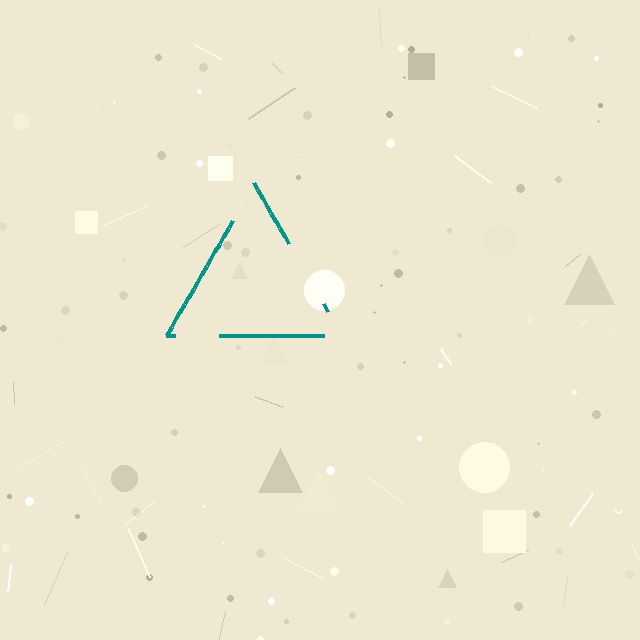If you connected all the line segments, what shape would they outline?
They would outline a triangle.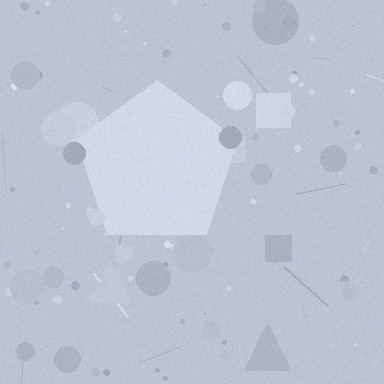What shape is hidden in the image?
A pentagon is hidden in the image.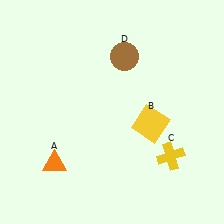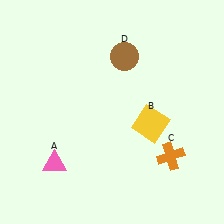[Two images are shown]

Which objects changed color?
A changed from orange to pink. C changed from yellow to orange.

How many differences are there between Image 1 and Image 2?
There are 2 differences between the two images.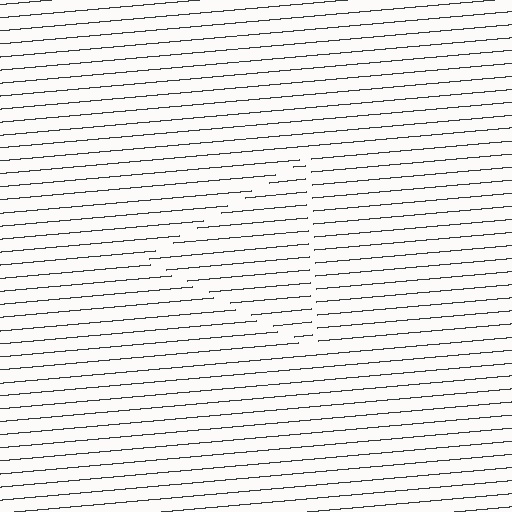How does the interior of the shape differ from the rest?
The interior of the shape contains the same grating, shifted by half a period — the contour is defined by the phase discontinuity where line-ends from the inner and outer gratings abut.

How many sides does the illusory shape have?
3 sides — the line-ends trace a triangle.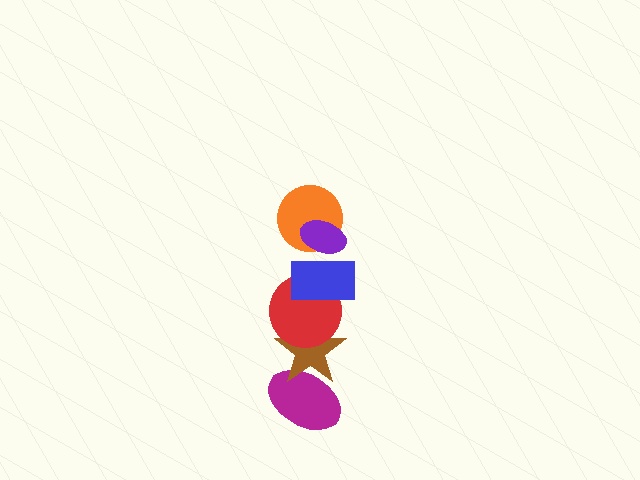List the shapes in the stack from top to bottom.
From top to bottom: the purple ellipse, the orange circle, the blue rectangle, the red circle, the brown star, the magenta ellipse.